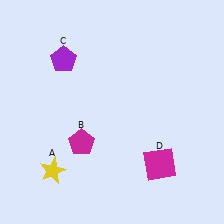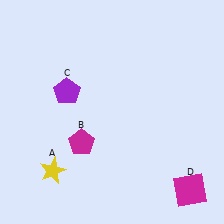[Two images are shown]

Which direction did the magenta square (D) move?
The magenta square (D) moved right.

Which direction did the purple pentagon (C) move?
The purple pentagon (C) moved down.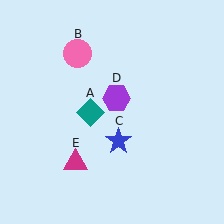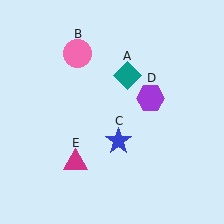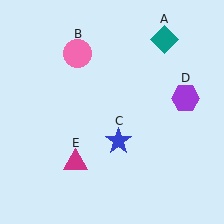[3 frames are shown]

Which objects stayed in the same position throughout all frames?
Pink circle (object B) and blue star (object C) and magenta triangle (object E) remained stationary.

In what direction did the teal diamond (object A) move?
The teal diamond (object A) moved up and to the right.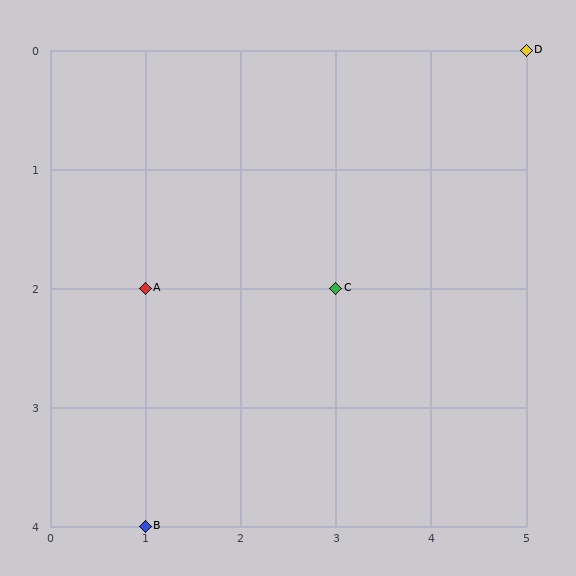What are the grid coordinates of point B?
Point B is at grid coordinates (1, 4).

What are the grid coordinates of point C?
Point C is at grid coordinates (3, 2).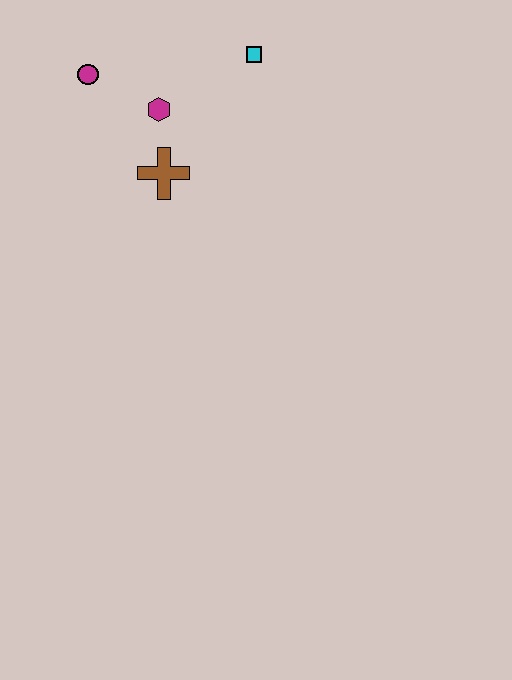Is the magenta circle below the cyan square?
Yes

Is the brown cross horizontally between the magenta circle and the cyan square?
Yes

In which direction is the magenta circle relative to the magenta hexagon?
The magenta circle is to the left of the magenta hexagon.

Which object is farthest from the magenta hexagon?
The cyan square is farthest from the magenta hexagon.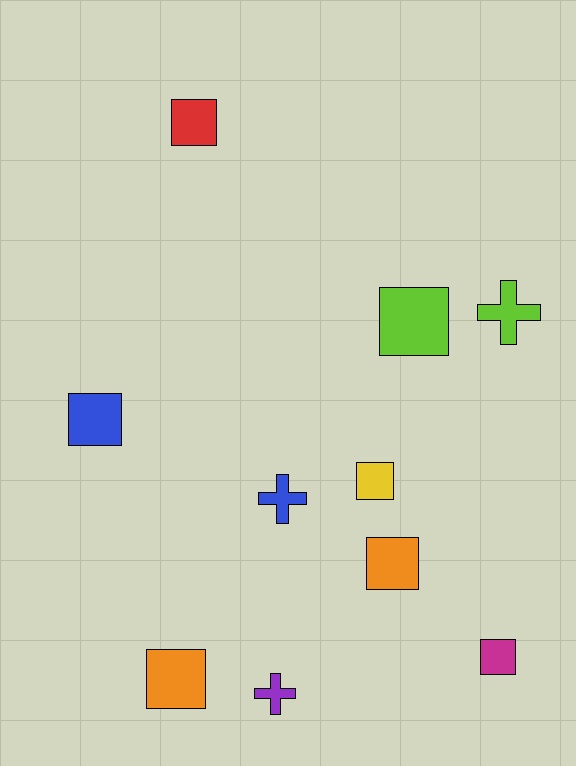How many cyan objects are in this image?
There are no cyan objects.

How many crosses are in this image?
There are 3 crosses.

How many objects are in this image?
There are 10 objects.